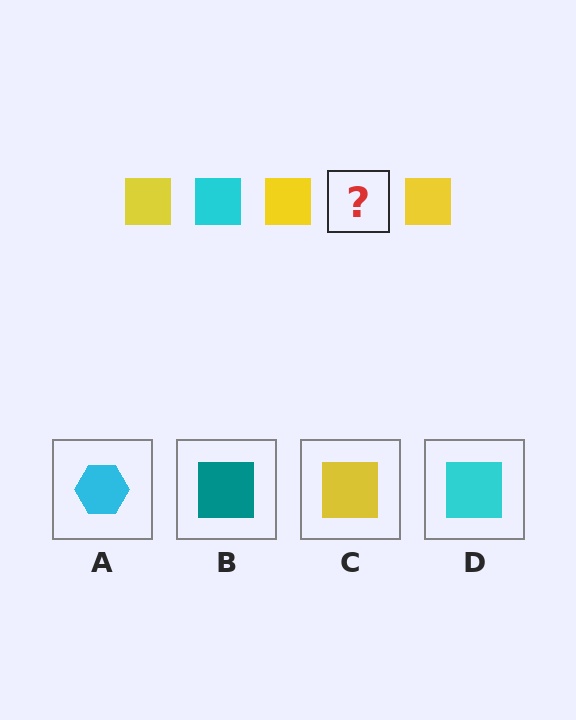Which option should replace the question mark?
Option D.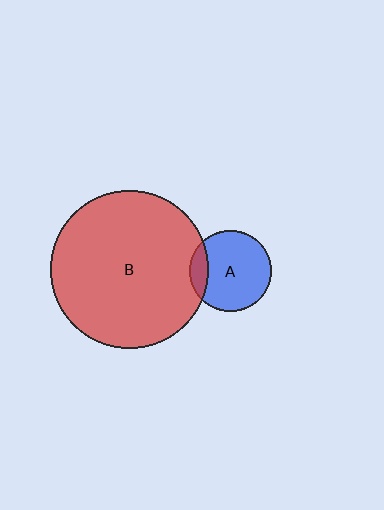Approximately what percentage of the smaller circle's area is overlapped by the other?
Approximately 15%.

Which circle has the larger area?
Circle B (red).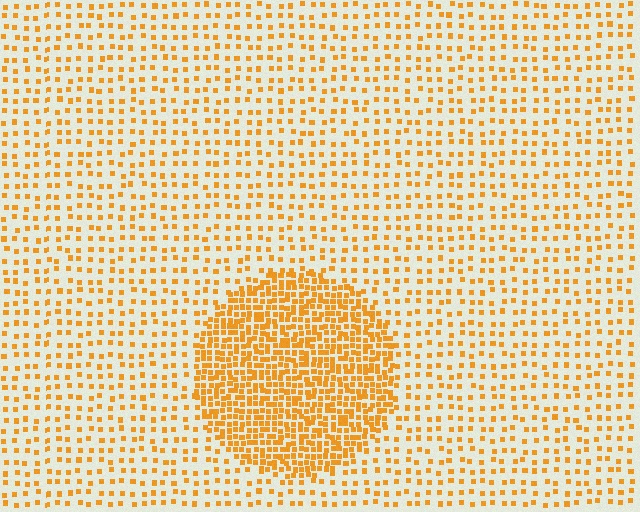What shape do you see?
I see a circle.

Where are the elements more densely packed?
The elements are more densely packed inside the circle boundary.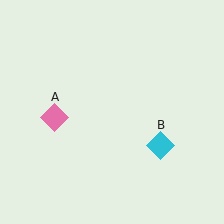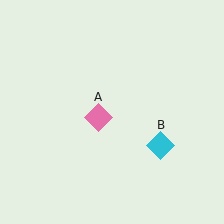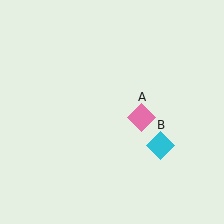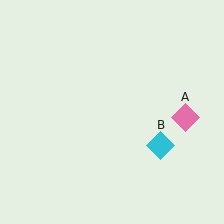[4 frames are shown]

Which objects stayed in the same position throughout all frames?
Cyan diamond (object B) remained stationary.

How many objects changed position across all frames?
1 object changed position: pink diamond (object A).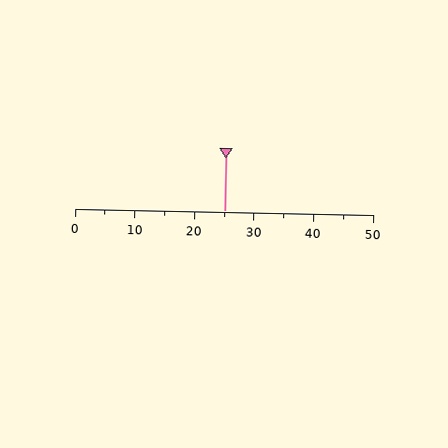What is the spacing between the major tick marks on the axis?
The major ticks are spaced 10 apart.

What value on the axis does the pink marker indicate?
The marker indicates approximately 25.